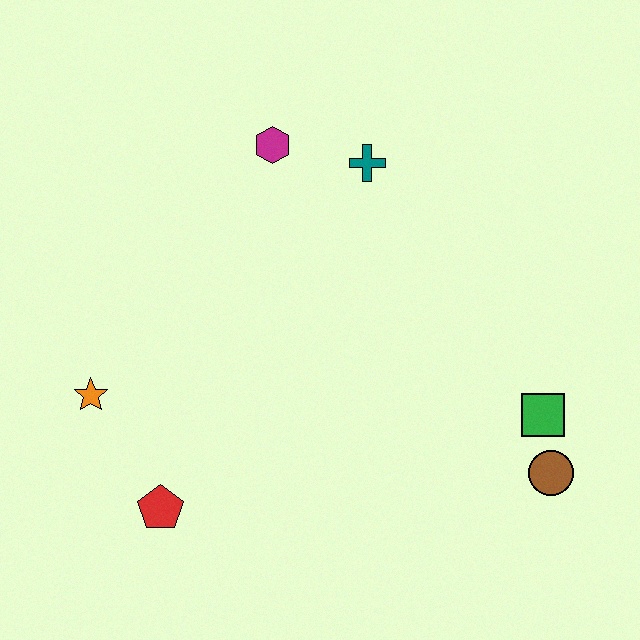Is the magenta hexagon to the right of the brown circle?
No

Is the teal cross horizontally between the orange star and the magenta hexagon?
No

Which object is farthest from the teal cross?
The red pentagon is farthest from the teal cross.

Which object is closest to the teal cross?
The magenta hexagon is closest to the teal cross.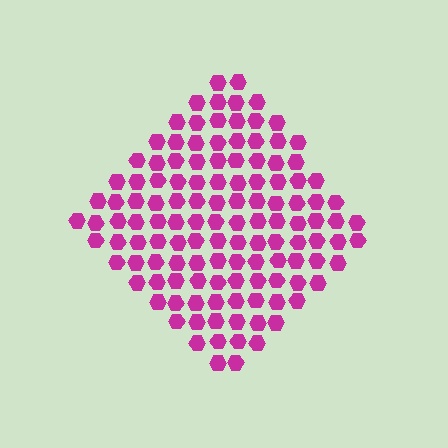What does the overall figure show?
The overall figure shows a diamond.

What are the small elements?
The small elements are hexagons.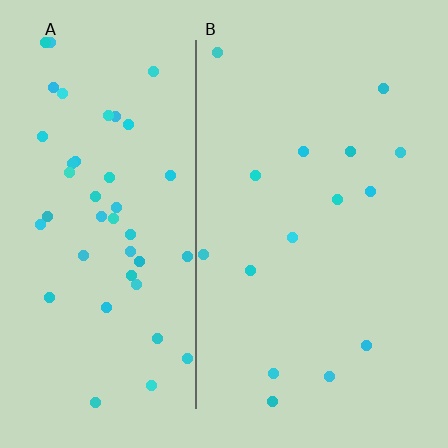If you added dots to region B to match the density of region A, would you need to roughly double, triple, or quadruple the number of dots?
Approximately triple.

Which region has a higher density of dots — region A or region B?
A (the left).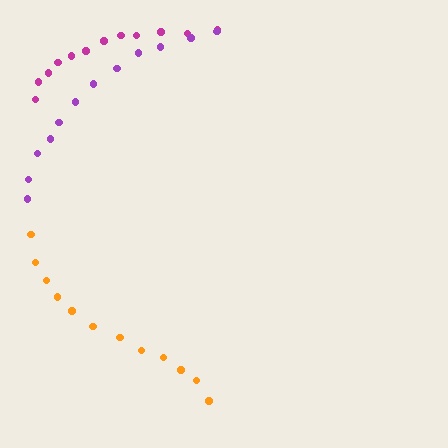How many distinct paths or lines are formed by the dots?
There are 3 distinct paths.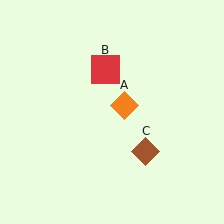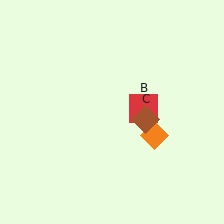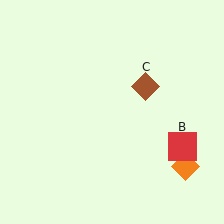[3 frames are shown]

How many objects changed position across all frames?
3 objects changed position: orange diamond (object A), red square (object B), brown diamond (object C).